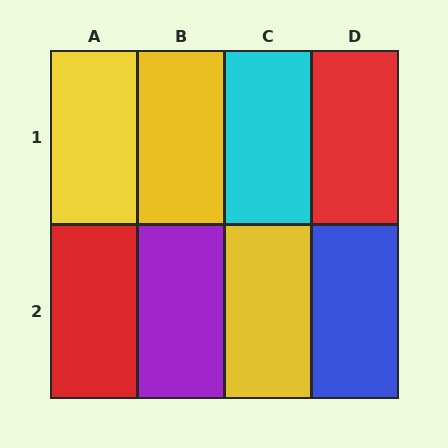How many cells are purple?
1 cell is purple.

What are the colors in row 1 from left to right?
Yellow, yellow, cyan, red.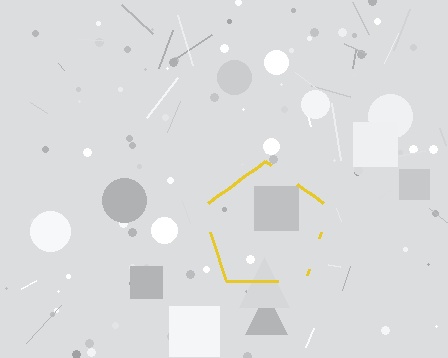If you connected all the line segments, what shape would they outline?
They would outline a pentagon.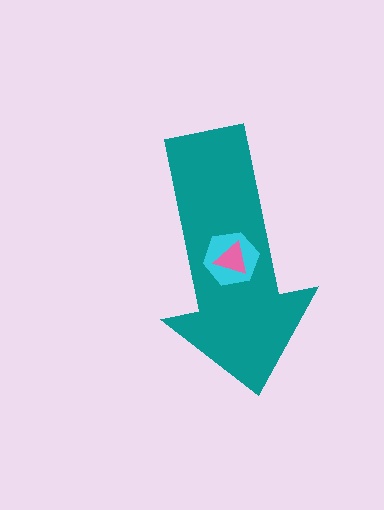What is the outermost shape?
The teal arrow.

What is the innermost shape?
The pink triangle.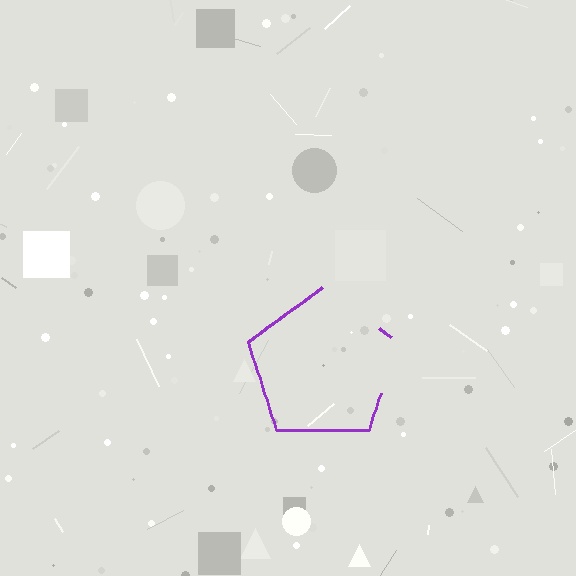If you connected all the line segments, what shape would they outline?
They would outline a pentagon.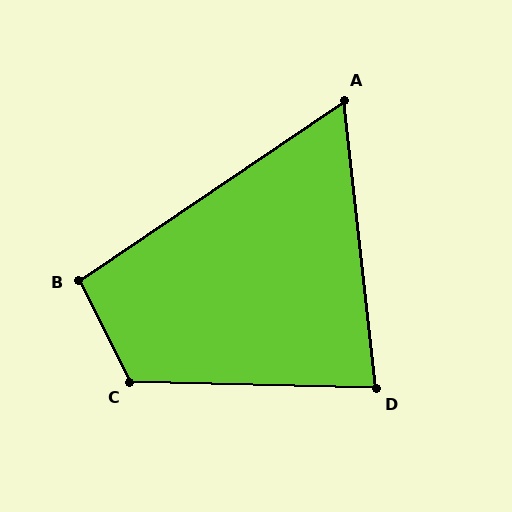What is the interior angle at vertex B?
Approximately 98 degrees (obtuse).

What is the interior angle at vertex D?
Approximately 82 degrees (acute).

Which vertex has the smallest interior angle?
A, at approximately 62 degrees.